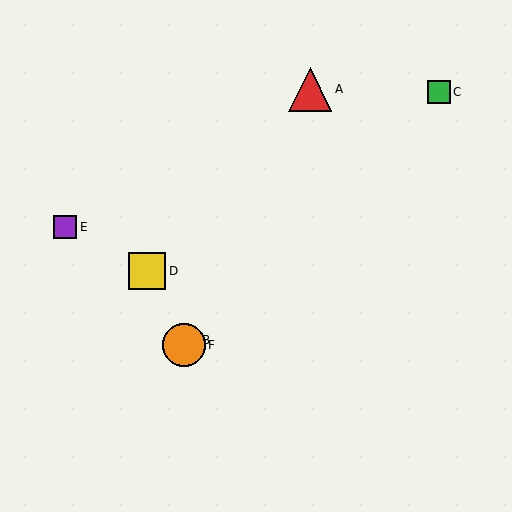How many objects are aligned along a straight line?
3 objects (A, B, F) are aligned along a straight line.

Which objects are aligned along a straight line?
Objects A, B, F are aligned along a straight line.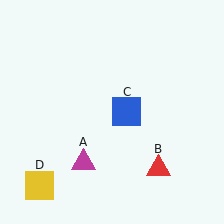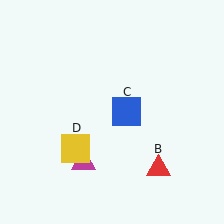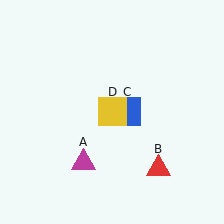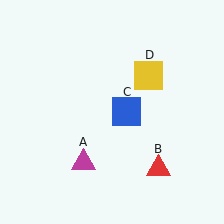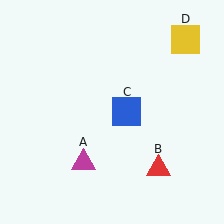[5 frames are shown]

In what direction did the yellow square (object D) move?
The yellow square (object D) moved up and to the right.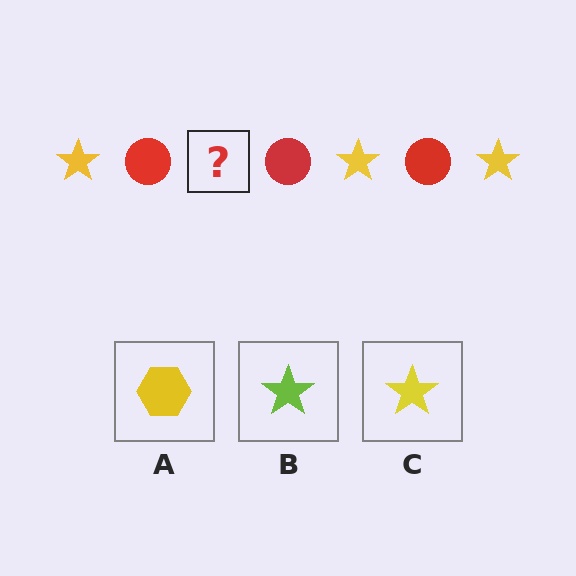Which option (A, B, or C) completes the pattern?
C.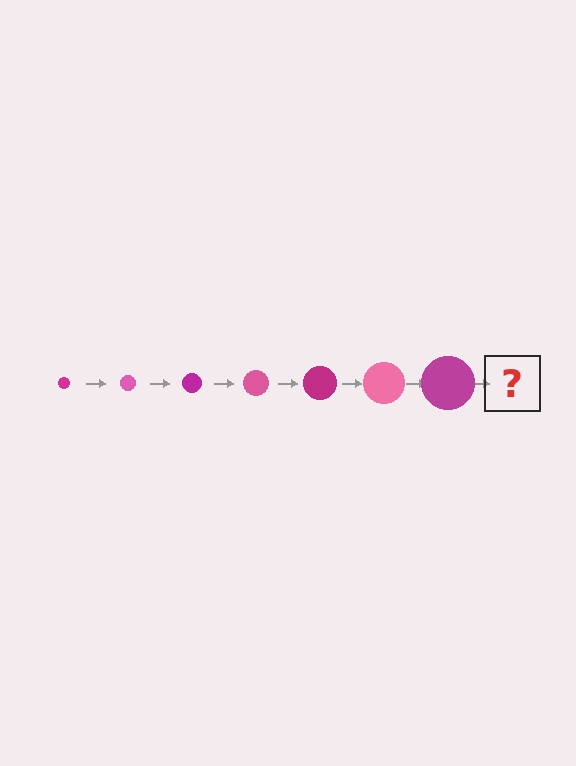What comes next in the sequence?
The next element should be a pink circle, larger than the previous one.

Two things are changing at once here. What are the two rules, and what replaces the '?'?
The two rules are that the circle grows larger each step and the color cycles through magenta and pink. The '?' should be a pink circle, larger than the previous one.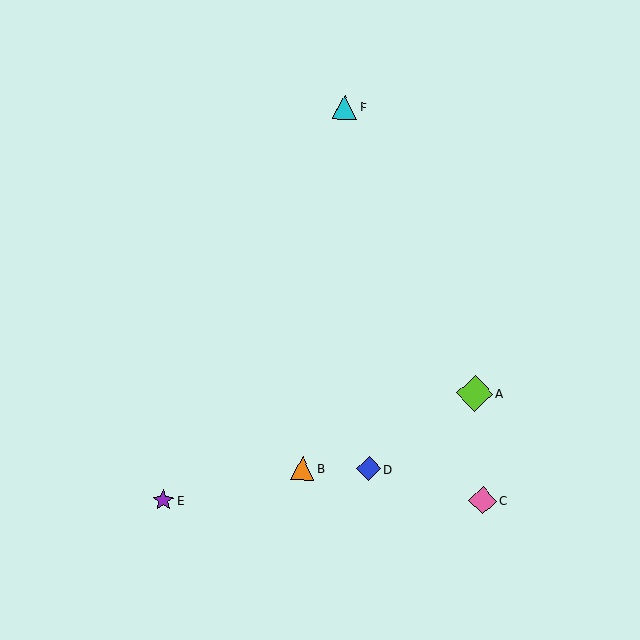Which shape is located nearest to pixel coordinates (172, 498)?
The purple star (labeled E) at (163, 500) is nearest to that location.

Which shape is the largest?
The lime diamond (labeled A) is the largest.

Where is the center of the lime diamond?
The center of the lime diamond is at (475, 393).